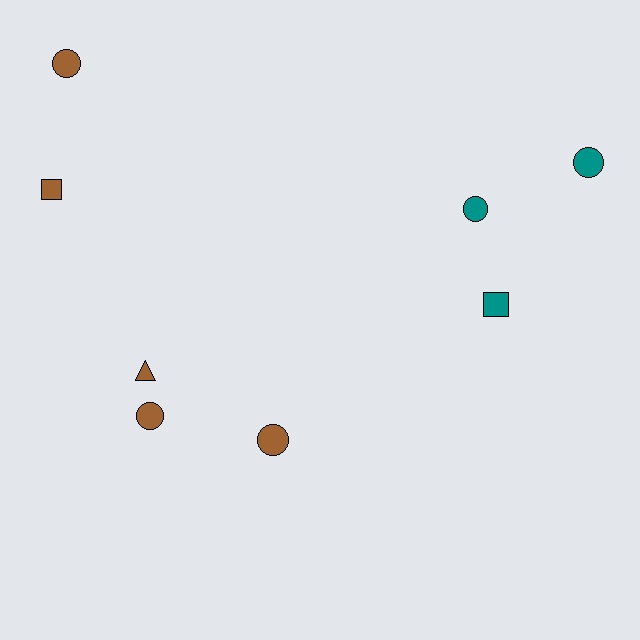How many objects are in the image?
There are 8 objects.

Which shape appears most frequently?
Circle, with 5 objects.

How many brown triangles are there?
There is 1 brown triangle.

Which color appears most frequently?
Brown, with 5 objects.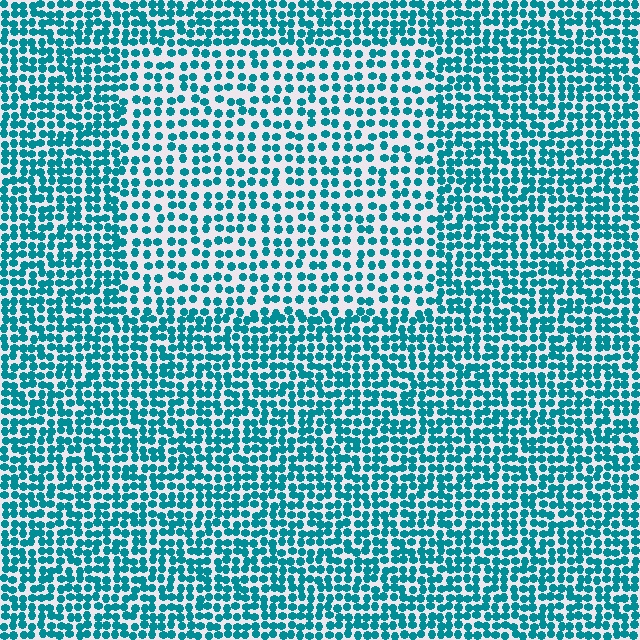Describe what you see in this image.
The image contains small teal elements arranged at two different densities. A rectangle-shaped region is visible where the elements are less densely packed than the surrounding area.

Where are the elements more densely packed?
The elements are more densely packed outside the rectangle boundary.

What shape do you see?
I see a rectangle.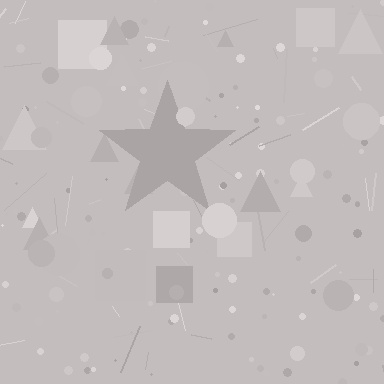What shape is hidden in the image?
A star is hidden in the image.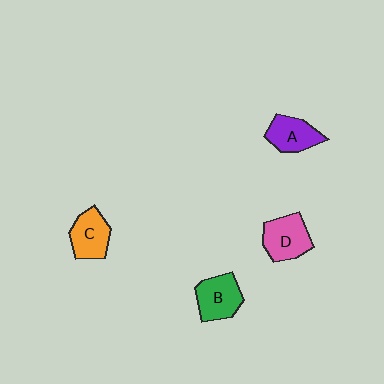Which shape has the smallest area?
Shape A (purple).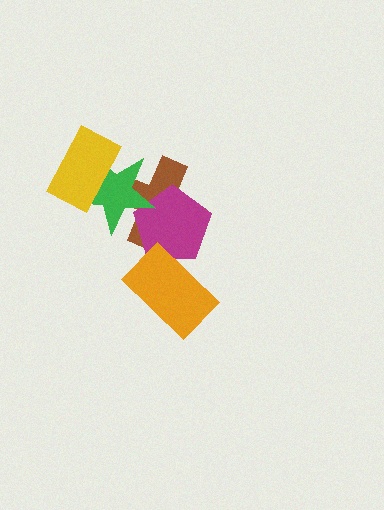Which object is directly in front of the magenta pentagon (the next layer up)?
The green star is directly in front of the magenta pentagon.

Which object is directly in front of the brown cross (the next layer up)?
The magenta pentagon is directly in front of the brown cross.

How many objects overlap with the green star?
3 objects overlap with the green star.